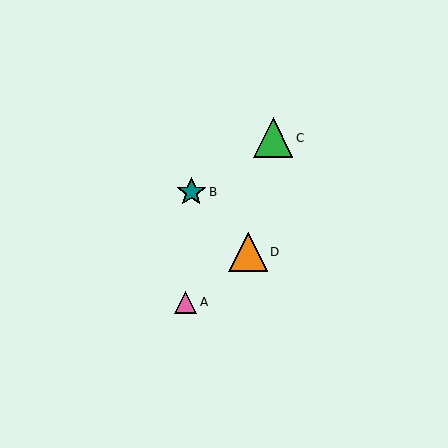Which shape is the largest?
The green triangle (labeled C) is the largest.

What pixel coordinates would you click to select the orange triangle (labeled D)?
Click at (248, 252) to select the orange triangle D.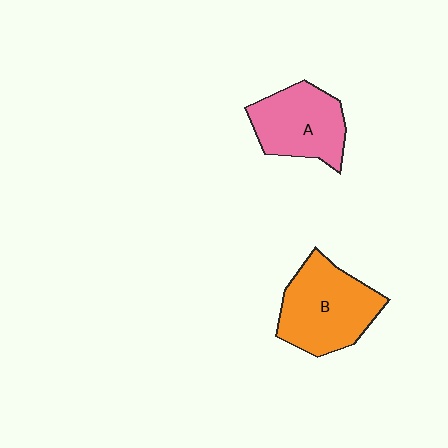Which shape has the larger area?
Shape B (orange).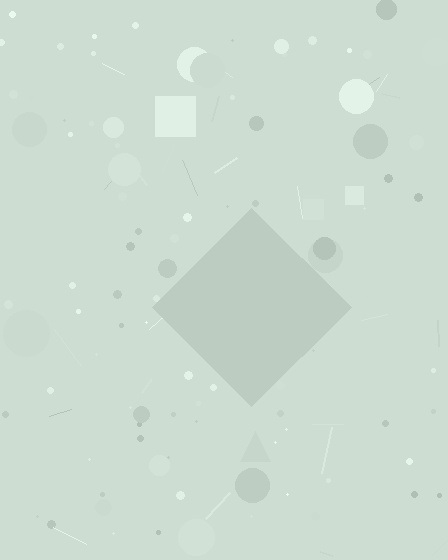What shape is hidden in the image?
A diamond is hidden in the image.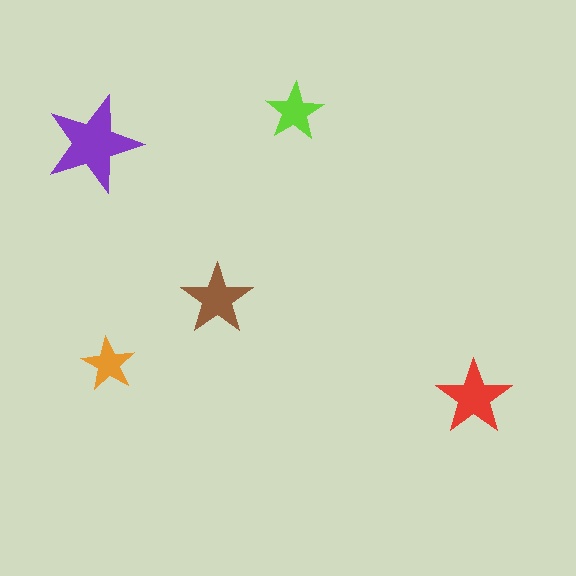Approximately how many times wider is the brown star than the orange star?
About 1.5 times wider.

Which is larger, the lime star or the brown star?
The brown one.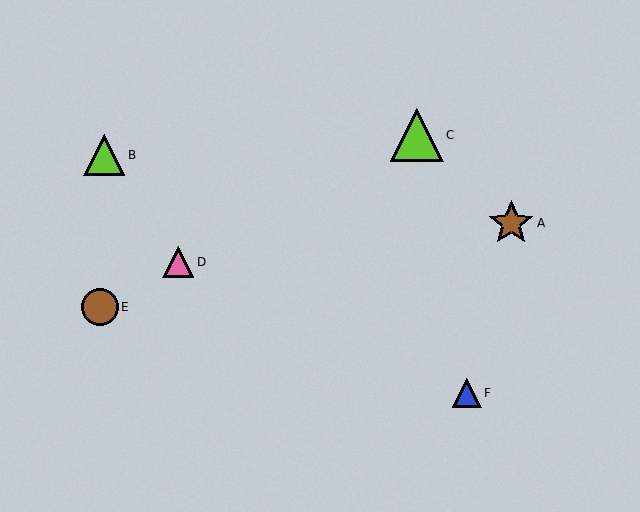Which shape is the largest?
The lime triangle (labeled C) is the largest.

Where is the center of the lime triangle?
The center of the lime triangle is at (417, 135).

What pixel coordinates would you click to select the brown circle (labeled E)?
Click at (100, 307) to select the brown circle E.